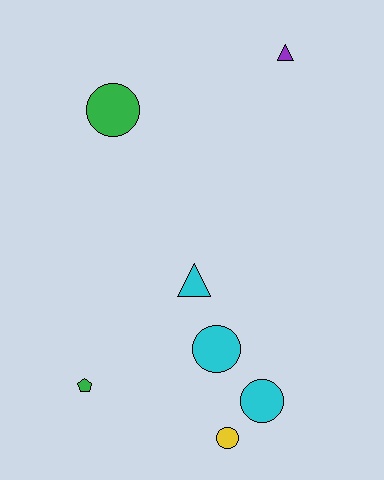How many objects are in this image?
There are 7 objects.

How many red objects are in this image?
There are no red objects.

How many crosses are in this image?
There are no crosses.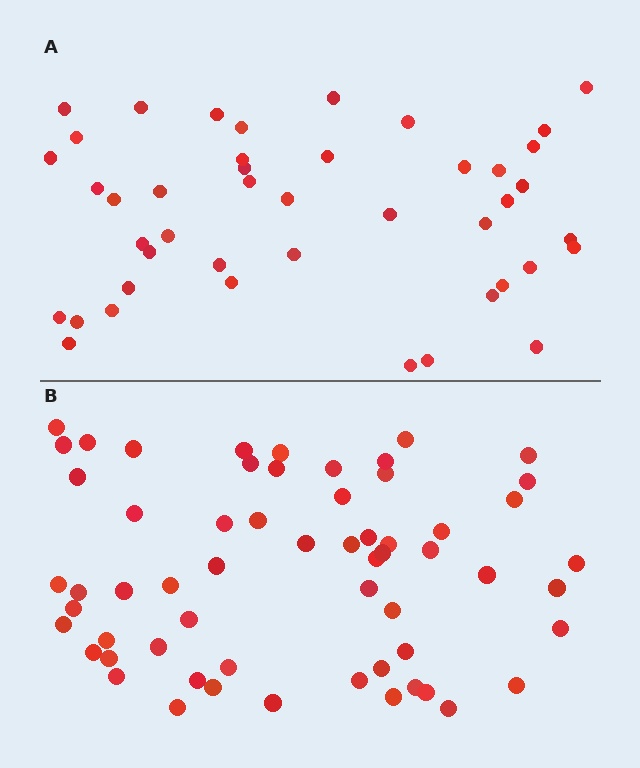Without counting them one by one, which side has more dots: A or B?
Region B (the bottom region) has more dots.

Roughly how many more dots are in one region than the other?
Region B has approximately 15 more dots than region A.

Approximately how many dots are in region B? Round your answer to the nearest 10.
About 60 dots.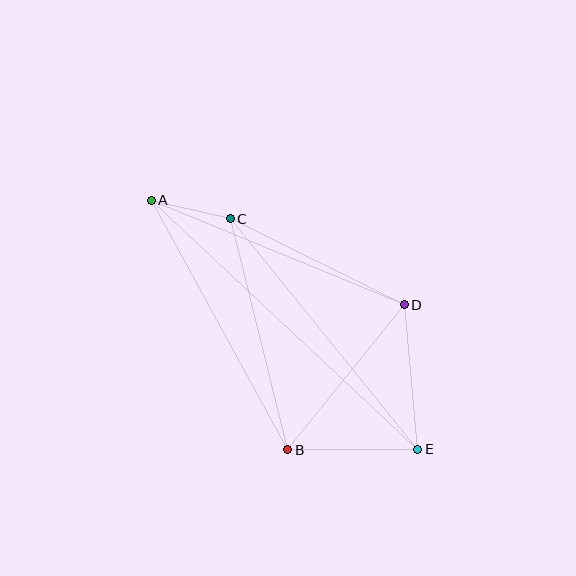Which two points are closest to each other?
Points A and C are closest to each other.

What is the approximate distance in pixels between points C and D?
The distance between C and D is approximately 194 pixels.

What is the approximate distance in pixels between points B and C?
The distance between B and C is approximately 238 pixels.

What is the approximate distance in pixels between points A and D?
The distance between A and D is approximately 274 pixels.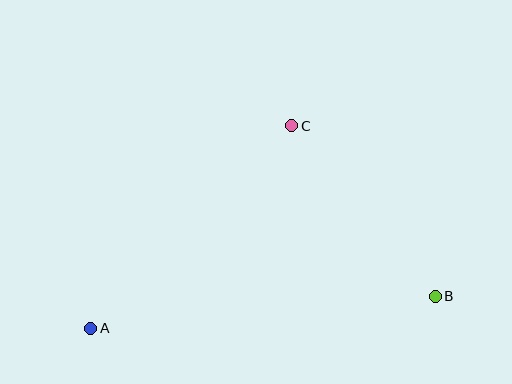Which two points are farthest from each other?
Points A and B are farthest from each other.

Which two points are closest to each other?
Points B and C are closest to each other.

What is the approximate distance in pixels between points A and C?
The distance between A and C is approximately 286 pixels.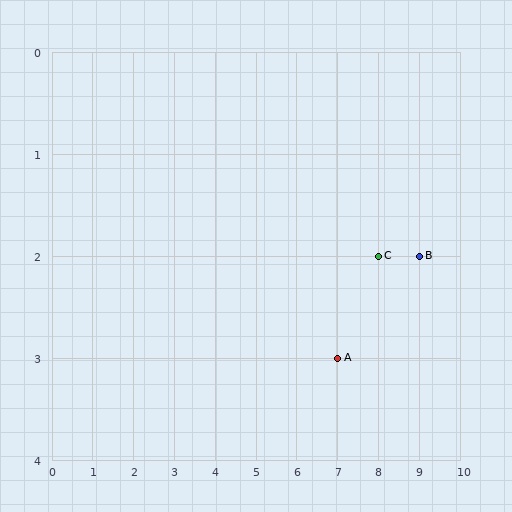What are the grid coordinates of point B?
Point B is at grid coordinates (9, 2).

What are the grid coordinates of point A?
Point A is at grid coordinates (7, 3).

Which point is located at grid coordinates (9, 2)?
Point B is at (9, 2).